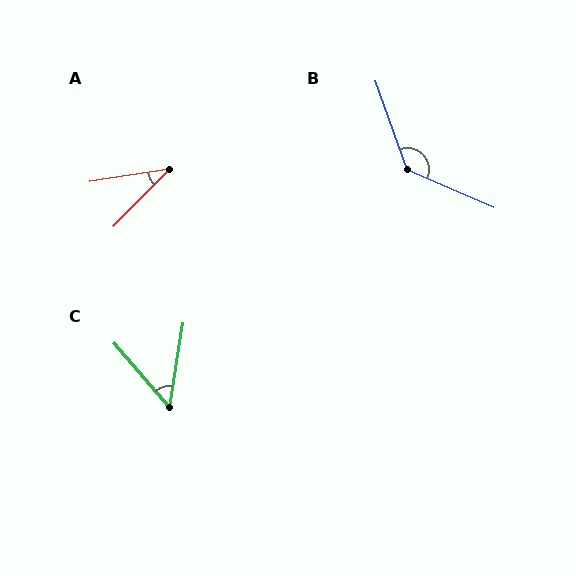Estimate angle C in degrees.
Approximately 50 degrees.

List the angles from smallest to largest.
A (36°), C (50°), B (133°).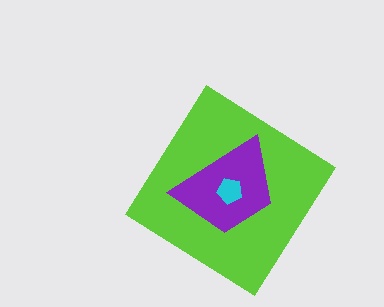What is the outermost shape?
The lime diamond.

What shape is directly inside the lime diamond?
The purple trapezoid.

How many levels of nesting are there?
3.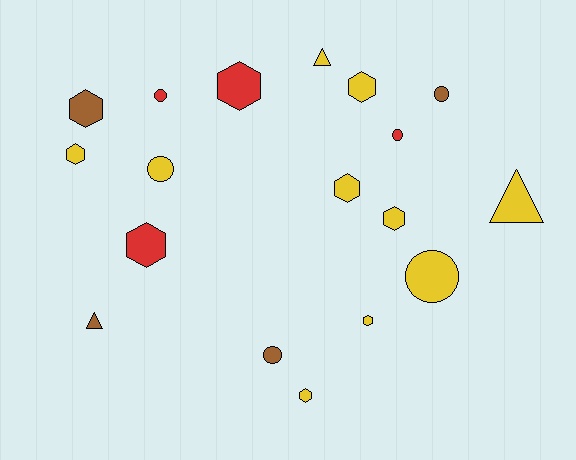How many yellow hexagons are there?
There are 6 yellow hexagons.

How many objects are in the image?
There are 18 objects.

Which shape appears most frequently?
Hexagon, with 9 objects.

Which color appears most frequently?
Yellow, with 10 objects.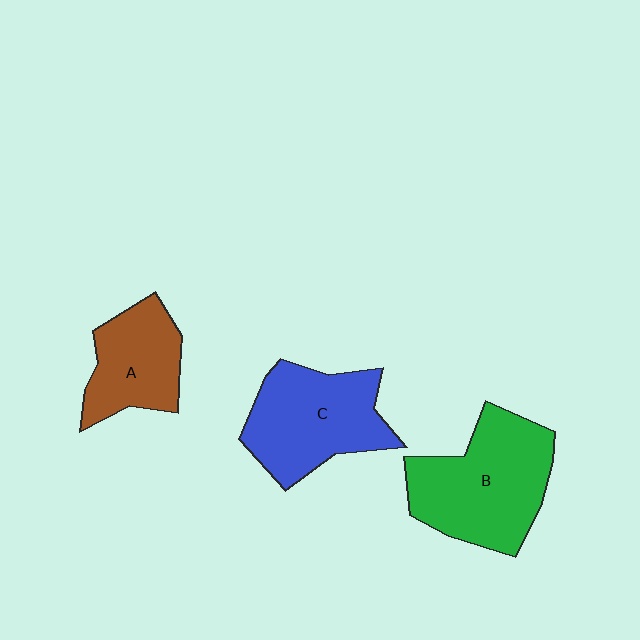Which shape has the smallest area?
Shape A (brown).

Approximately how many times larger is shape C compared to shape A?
Approximately 1.4 times.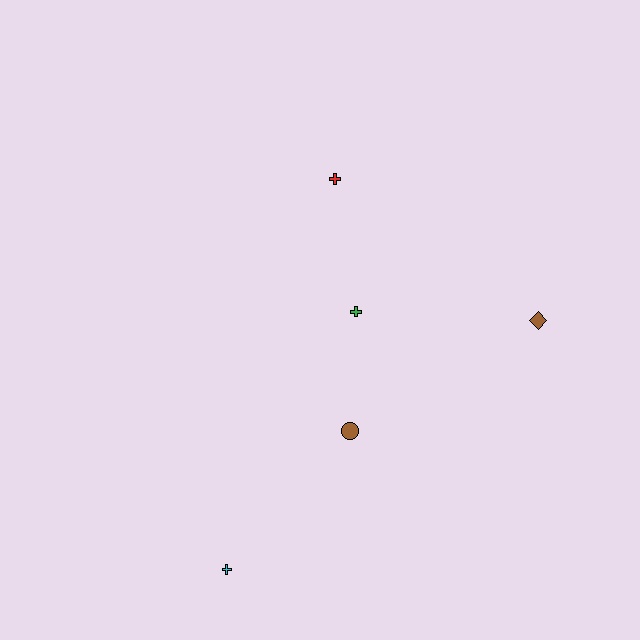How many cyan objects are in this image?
There is 1 cyan object.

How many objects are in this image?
There are 5 objects.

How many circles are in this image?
There is 1 circle.